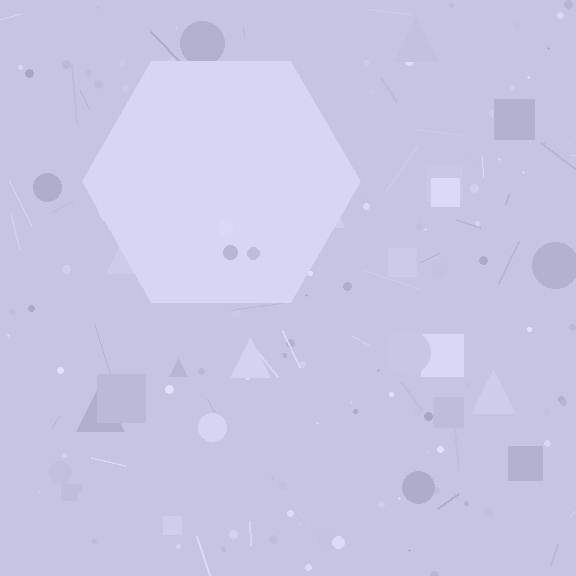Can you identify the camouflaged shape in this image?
The camouflaged shape is a hexagon.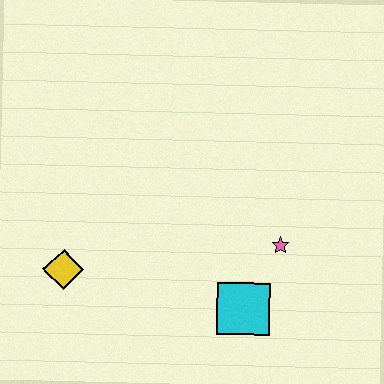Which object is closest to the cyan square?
The pink star is closest to the cyan square.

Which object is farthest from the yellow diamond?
The pink star is farthest from the yellow diamond.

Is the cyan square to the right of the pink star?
No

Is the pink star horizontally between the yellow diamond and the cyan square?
No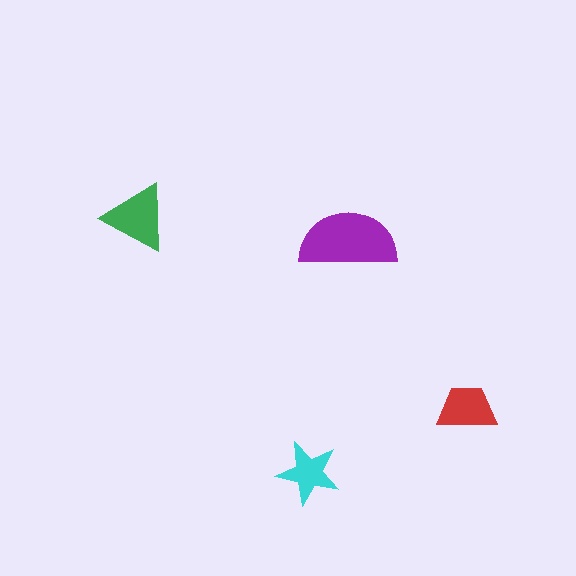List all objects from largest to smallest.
The purple semicircle, the green triangle, the red trapezoid, the cyan star.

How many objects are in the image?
There are 4 objects in the image.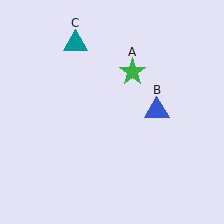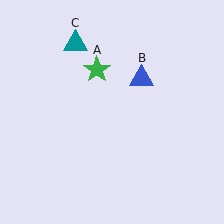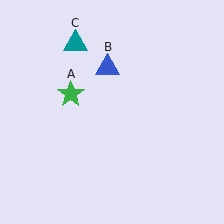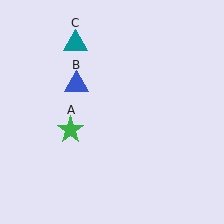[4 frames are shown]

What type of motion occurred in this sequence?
The green star (object A), blue triangle (object B) rotated counterclockwise around the center of the scene.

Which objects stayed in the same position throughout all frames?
Teal triangle (object C) remained stationary.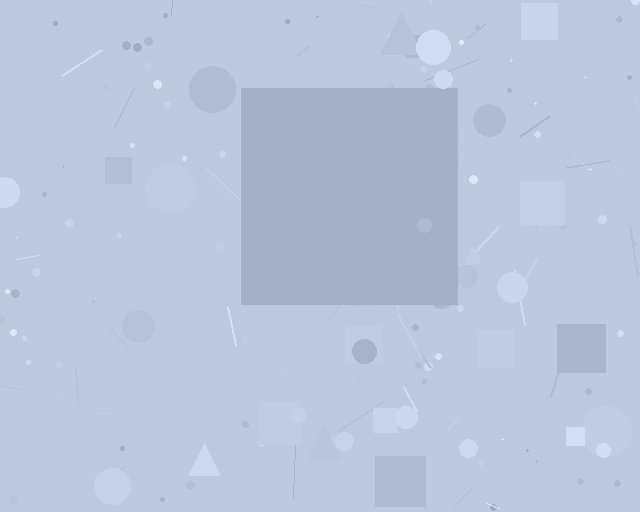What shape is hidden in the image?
A square is hidden in the image.